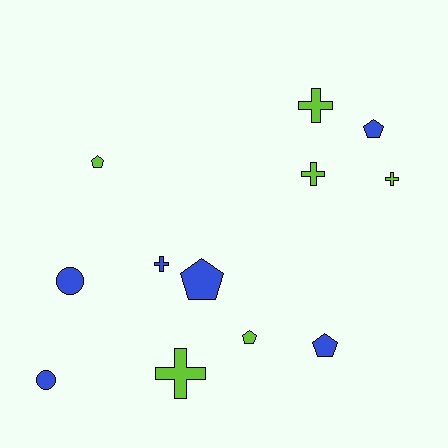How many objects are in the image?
There are 12 objects.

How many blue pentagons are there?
There are 3 blue pentagons.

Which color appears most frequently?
Blue, with 6 objects.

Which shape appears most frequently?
Cross, with 5 objects.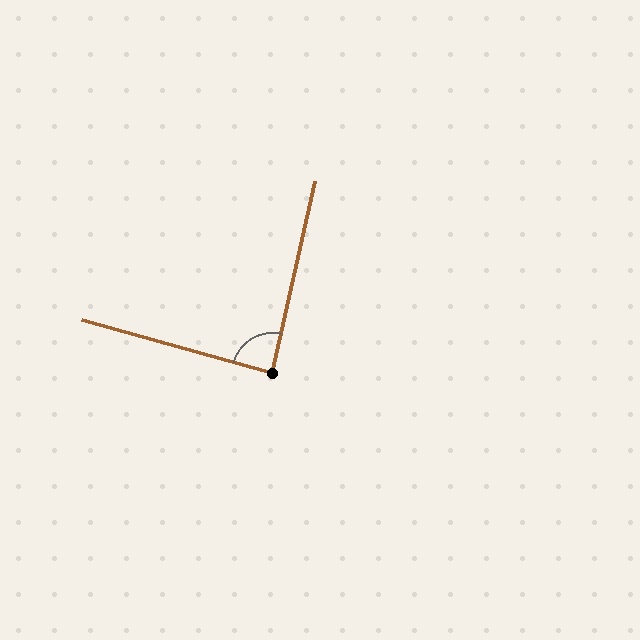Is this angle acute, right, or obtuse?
It is approximately a right angle.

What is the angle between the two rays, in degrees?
Approximately 87 degrees.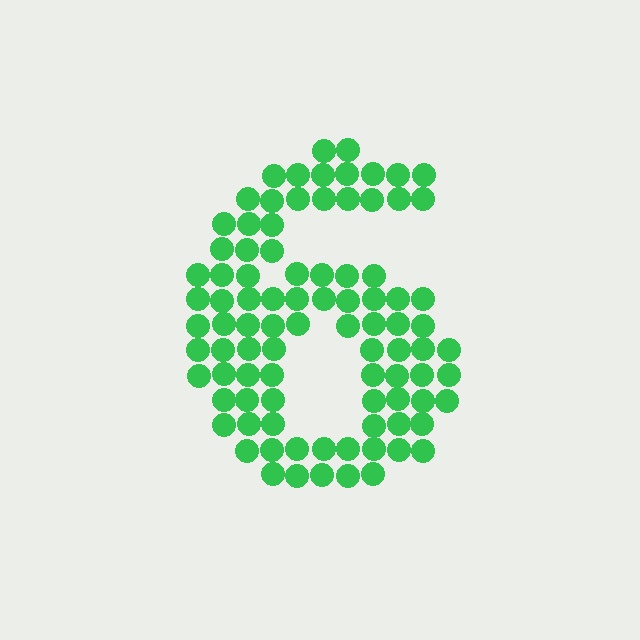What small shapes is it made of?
It is made of small circles.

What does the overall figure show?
The overall figure shows the digit 6.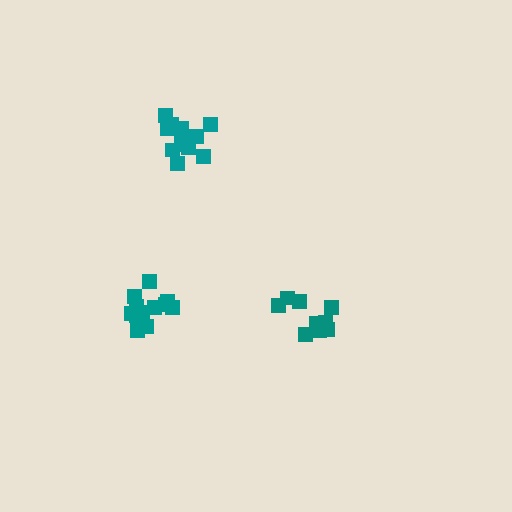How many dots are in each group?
Group 1: 12 dots, Group 2: 9 dots, Group 3: 12 dots (33 total).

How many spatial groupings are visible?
There are 3 spatial groupings.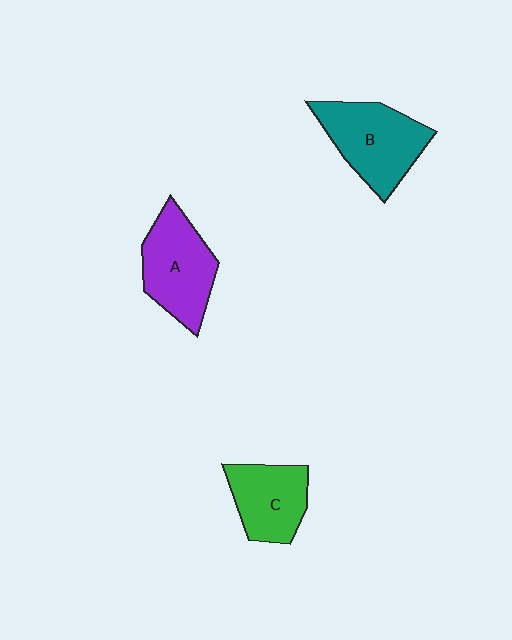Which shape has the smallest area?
Shape C (green).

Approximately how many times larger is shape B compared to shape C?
Approximately 1.3 times.